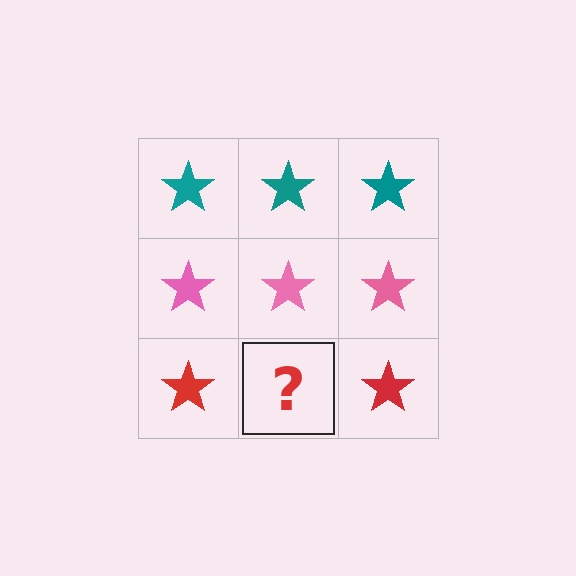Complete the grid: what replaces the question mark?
The question mark should be replaced with a red star.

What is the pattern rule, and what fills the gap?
The rule is that each row has a consistent color. The gap should be filled with a red star.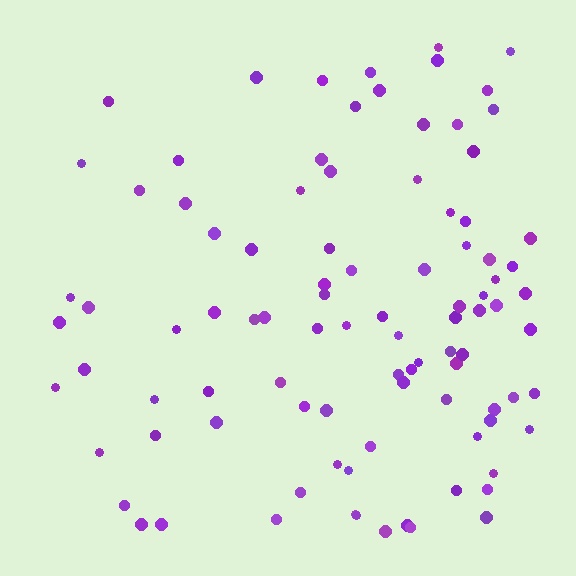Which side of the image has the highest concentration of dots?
The right.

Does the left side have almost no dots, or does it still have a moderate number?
Still a moderate number, just noticeably fewer than the right.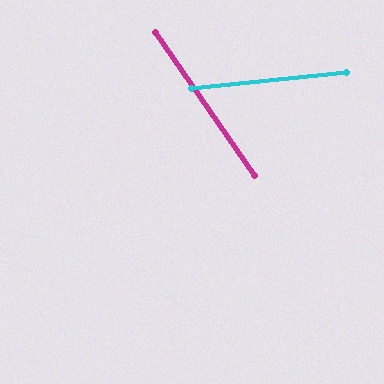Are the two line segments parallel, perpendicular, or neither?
Neither parallel nor perpendicular — they differ by about 61°.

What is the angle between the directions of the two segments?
Approximately 61 degrees.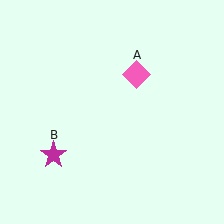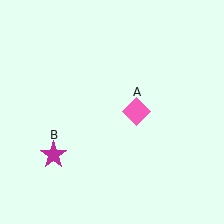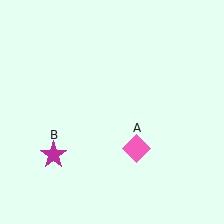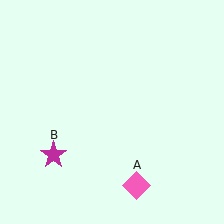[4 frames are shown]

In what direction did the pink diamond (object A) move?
The pink diamond (object A) moved down.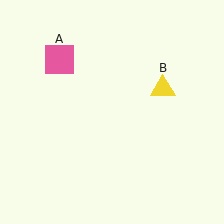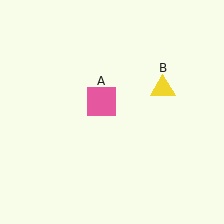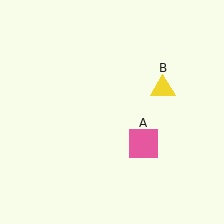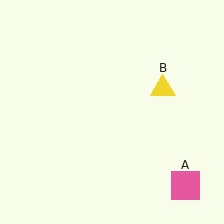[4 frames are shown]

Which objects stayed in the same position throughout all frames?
Yellow triangle (object B) remained stationary.